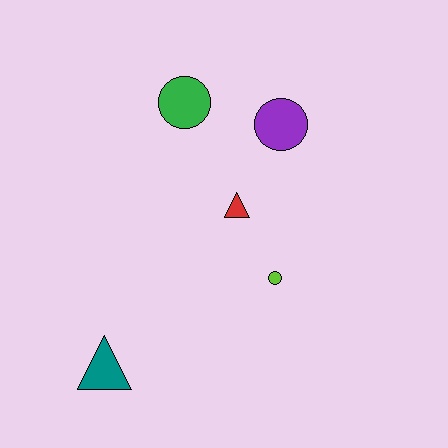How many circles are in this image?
There are 3 circles.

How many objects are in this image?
There are 5 objects.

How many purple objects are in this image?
There is 1 purple object.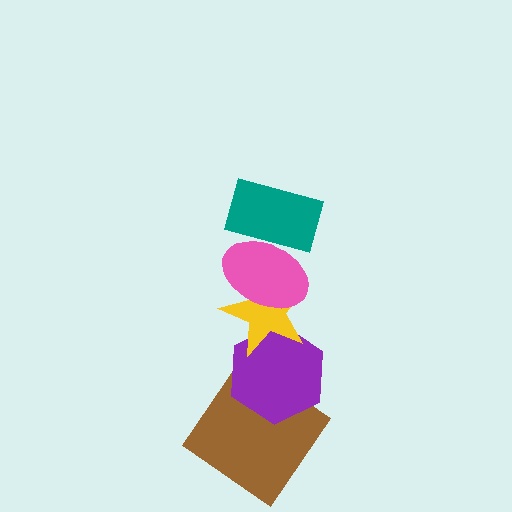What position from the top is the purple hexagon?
The purple hexagon is 4th from the top.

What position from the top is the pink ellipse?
The pink ellipse is 2nd from the top.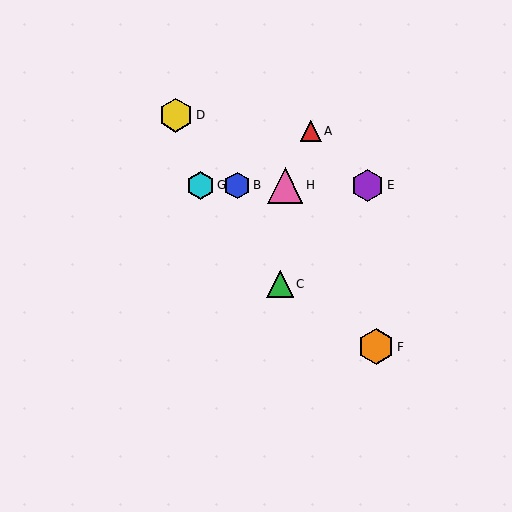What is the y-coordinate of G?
Object G is at y≈185.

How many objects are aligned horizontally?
4 objects (B, E, G, H) are aligned horizontally.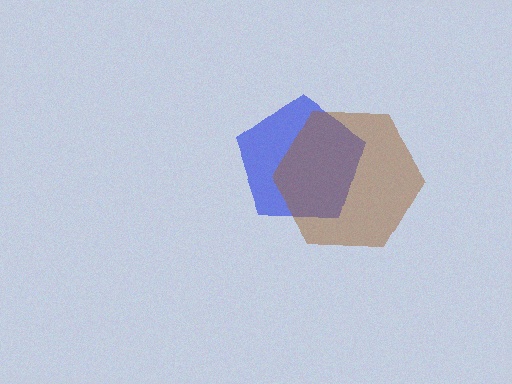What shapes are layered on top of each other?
The layered shapes are: a blue pentagon, a brown hexagon.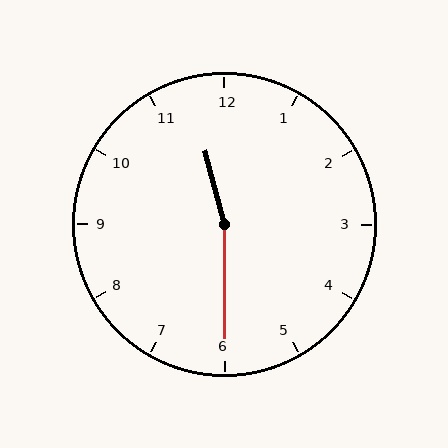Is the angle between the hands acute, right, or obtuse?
It is obtuse.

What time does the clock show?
11:30.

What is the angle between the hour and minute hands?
Approximately 165 degrees.